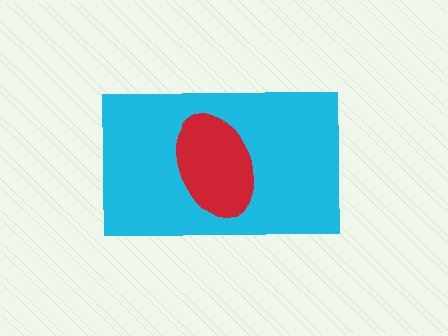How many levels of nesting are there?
2.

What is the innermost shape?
The red ellipse.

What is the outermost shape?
The cyan rectangle.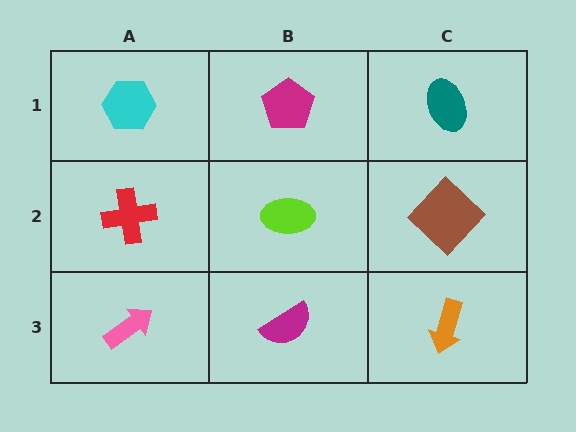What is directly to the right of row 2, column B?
A brown diamond.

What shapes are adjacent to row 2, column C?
A teal ellipse (row 1, column C), an orange arrow (row 3, column C), a lime ellipse (row 2, column B).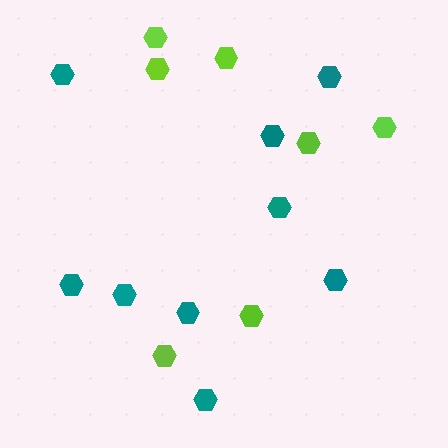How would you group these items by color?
There are 2 groups: one group of teal hexagons (9) and one group of lime hexagons (7).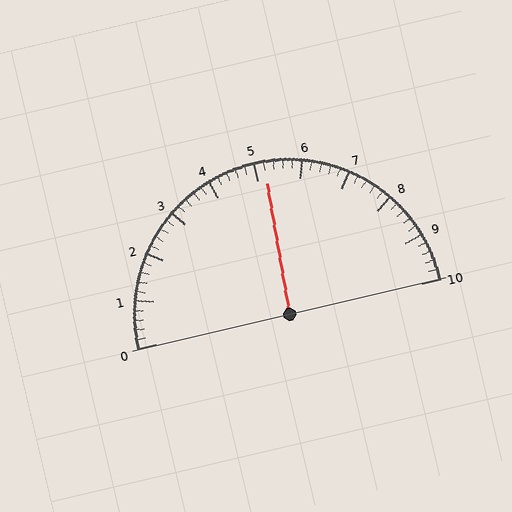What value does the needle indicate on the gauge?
The needle indicates approximately 5.2.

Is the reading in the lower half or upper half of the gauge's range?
The reading is in the upper half of the range (0 to 10).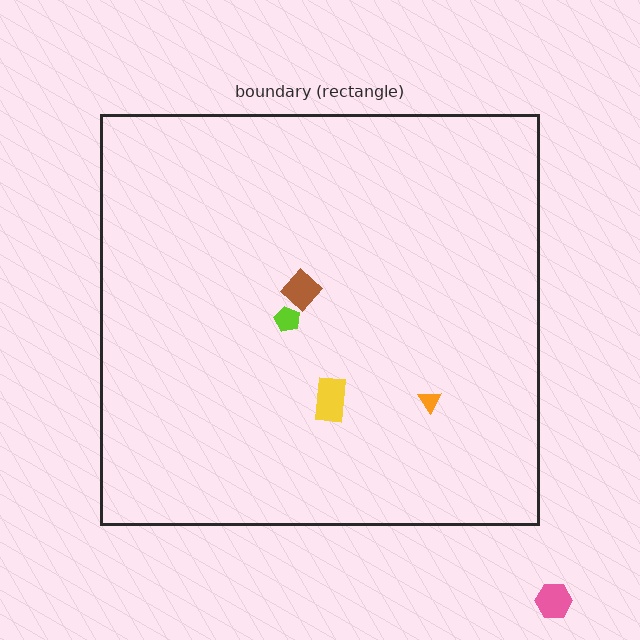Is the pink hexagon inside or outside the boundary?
Outside.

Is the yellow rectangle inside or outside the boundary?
Inside.